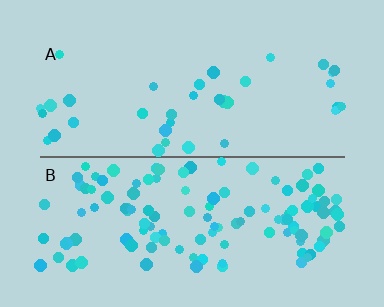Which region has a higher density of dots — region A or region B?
B (the bottom).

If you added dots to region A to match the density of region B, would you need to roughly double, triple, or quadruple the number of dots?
Approximately triple.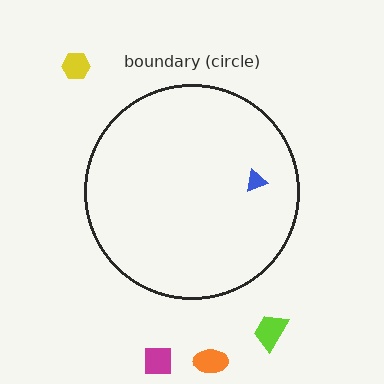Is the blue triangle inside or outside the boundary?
Inside.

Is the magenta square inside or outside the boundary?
Outside.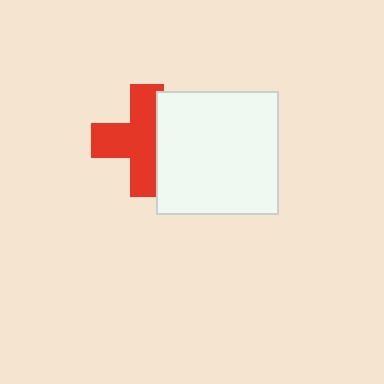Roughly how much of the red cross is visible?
Most of it is visible (roughly 66%).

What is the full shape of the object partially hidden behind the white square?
The partially hidden object is a red cross.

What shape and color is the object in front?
The object in front is a white square.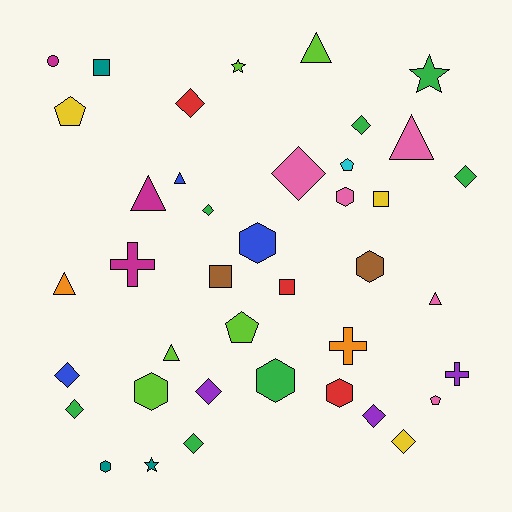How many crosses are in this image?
There are 3 crosses.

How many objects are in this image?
There are 40 objects.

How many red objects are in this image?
There are 3 red objects.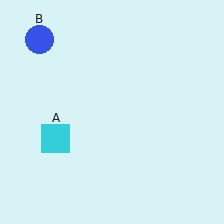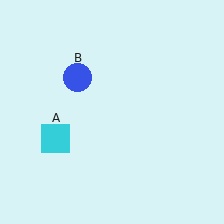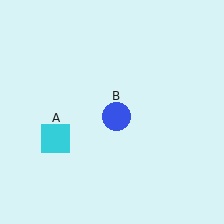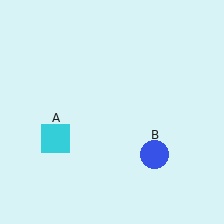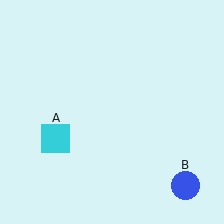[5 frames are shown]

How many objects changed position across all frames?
1 object changed position: blue circle (object B).